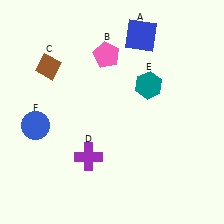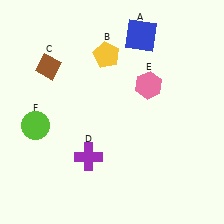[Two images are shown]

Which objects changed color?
B changed from pink to yellow. E changed from teal to pink. F changed from blue to lime.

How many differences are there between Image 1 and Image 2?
There are 3 differences between the two images.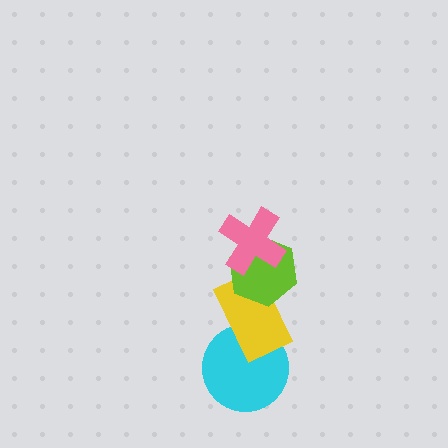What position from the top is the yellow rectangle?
The yellow rectangle is 3rd from the top.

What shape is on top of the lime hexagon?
The pink cross is on top of the lime hexagon.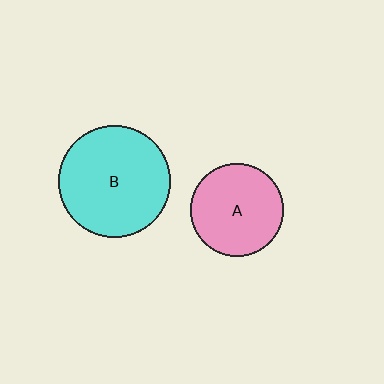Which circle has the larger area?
Circle B (cyan).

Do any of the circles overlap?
No, none of the circles overlap.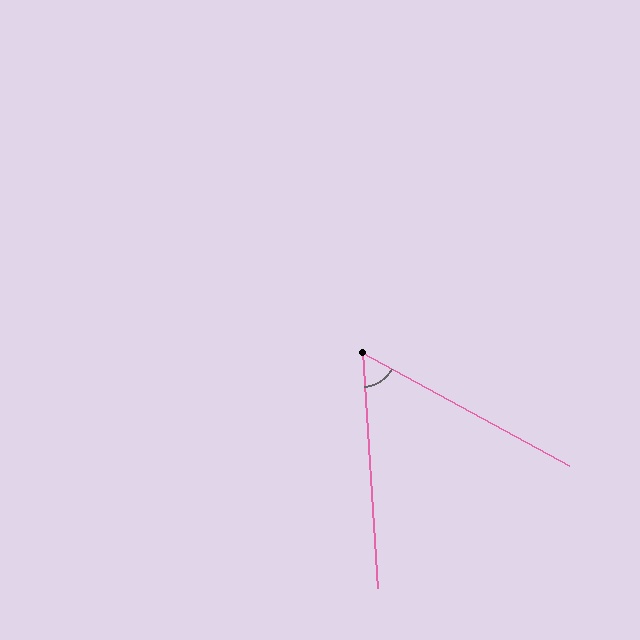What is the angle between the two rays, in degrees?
Approximately 58 degrees.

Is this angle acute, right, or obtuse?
It is acute.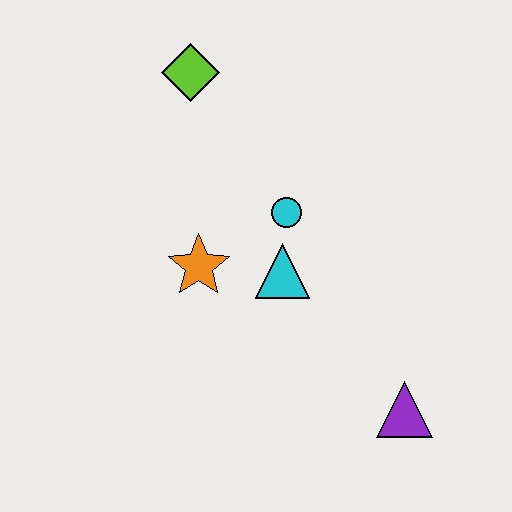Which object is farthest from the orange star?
The purple triangle is farthest from the orange star.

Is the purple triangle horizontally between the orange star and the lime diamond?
No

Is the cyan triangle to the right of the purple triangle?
No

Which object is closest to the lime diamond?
The cyan circle is closest to the lime diamond.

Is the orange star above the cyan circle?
No